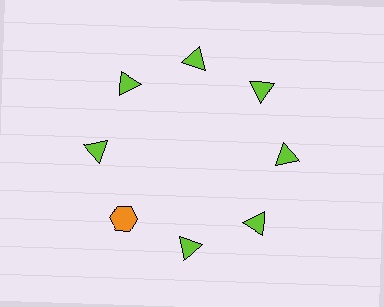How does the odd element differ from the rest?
It differs in both color (orange instead of lime) and shape (hexagon instead of triangle).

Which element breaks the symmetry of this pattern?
The orange hexagon at roughly the 8 o'clock position breaks the symmetry. All other shapes are lime triangles.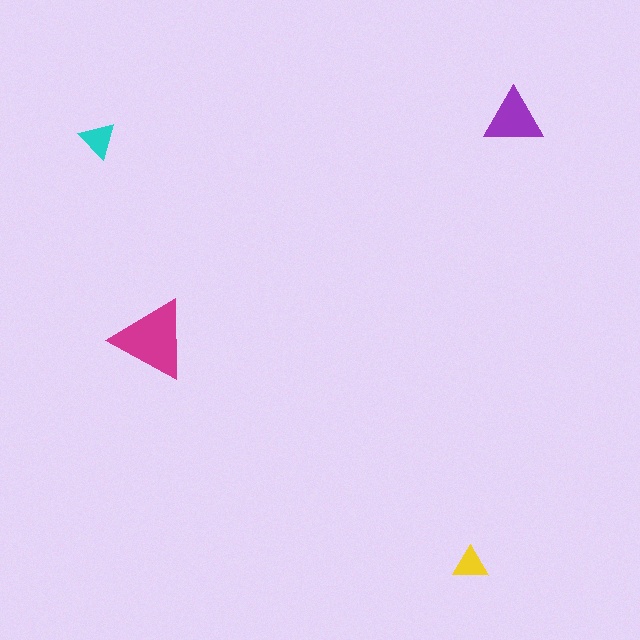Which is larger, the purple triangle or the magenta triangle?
The magenta one.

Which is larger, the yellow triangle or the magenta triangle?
The magenta one.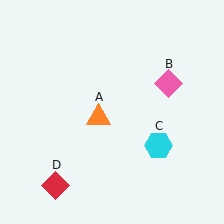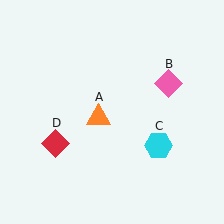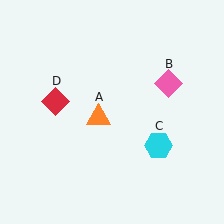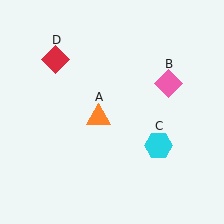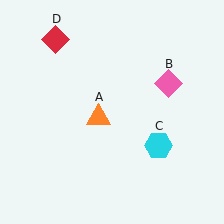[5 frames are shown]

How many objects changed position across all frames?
1 object changed position: red diamond (object D).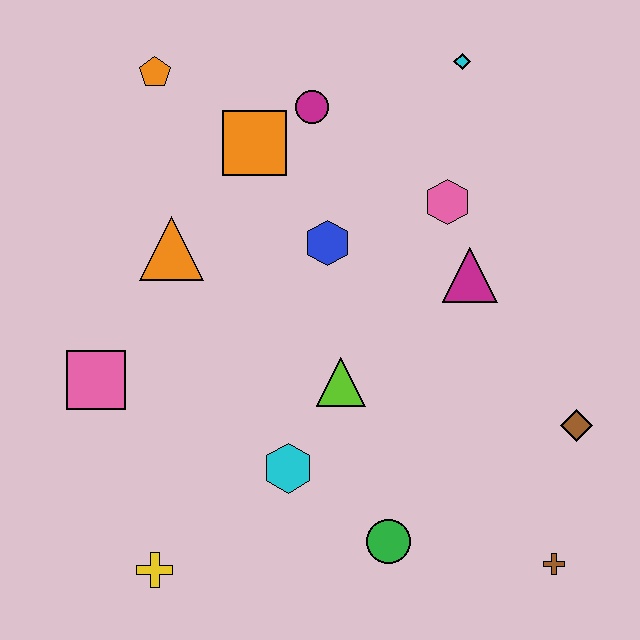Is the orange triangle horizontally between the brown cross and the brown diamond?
No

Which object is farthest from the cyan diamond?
The yellow cross is farthest from the cyan diamond.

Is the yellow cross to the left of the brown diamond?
Yes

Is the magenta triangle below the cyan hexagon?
No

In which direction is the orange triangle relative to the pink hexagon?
The orange triangle is to the left of the pink hexagon.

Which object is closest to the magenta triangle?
The pink hexagon is closest to the magenta triangle.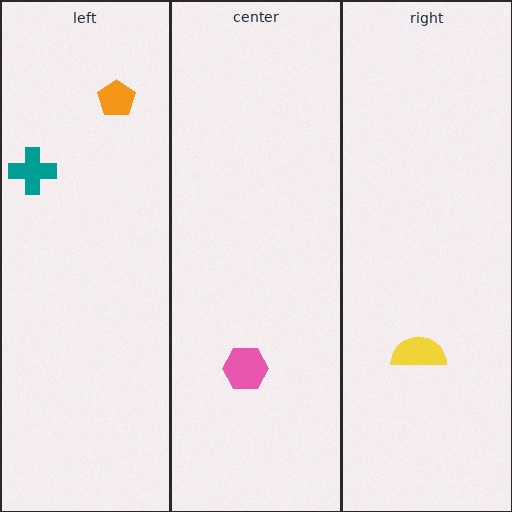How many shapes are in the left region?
2.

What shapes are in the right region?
The yellow semicircle.